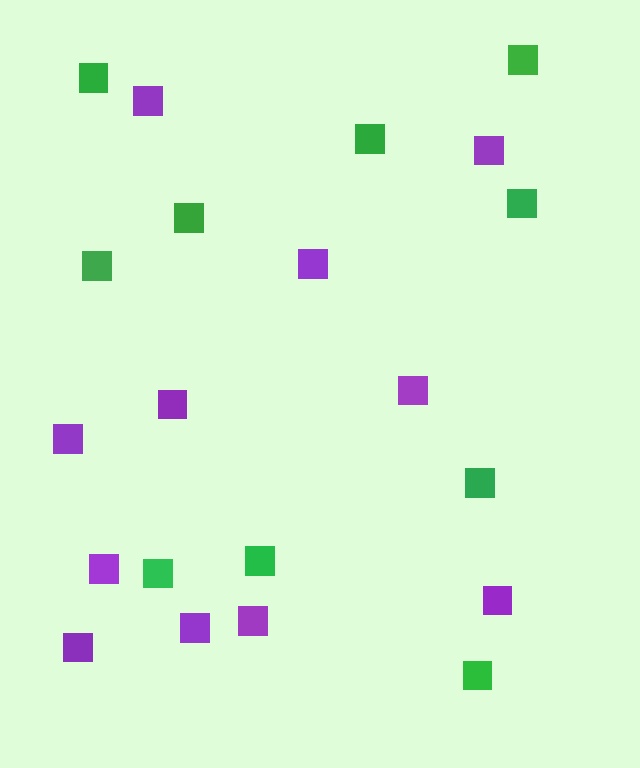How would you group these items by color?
There are 2 groups: one group of green squares (10) and one group of purple squares (11).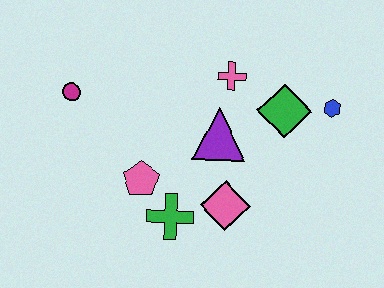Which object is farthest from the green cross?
The blue hexagon is farthest from the green cross.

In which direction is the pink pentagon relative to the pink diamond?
The pink pentagon is to the left of the pink diamond.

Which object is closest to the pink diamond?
The green cross is closest to the pink diamond.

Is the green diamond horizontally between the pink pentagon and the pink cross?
No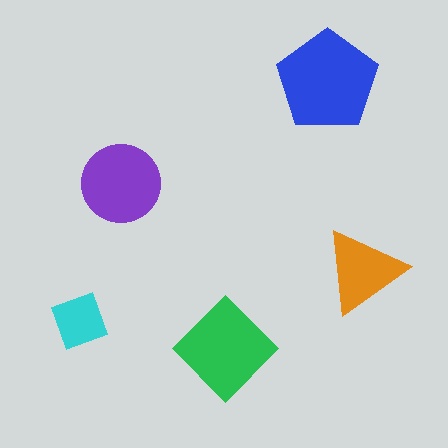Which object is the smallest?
The cyan square.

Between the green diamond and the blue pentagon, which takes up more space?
The blue pentagon.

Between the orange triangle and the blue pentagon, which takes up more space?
The blue pentagon.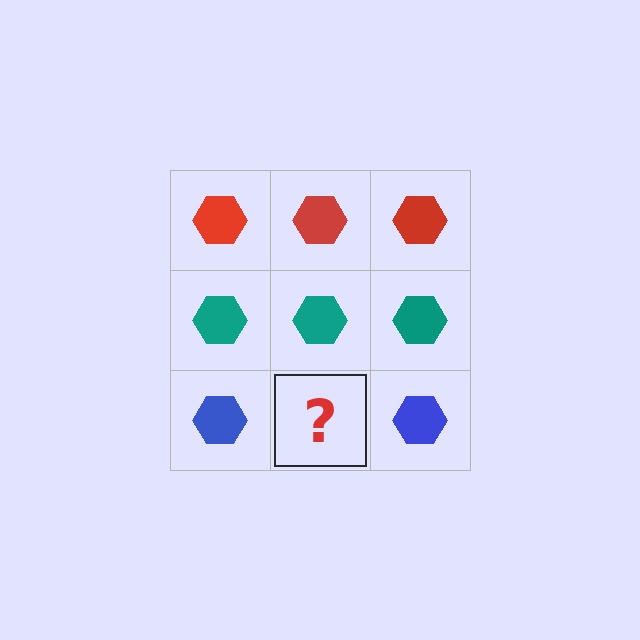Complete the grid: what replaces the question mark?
The question mark should be replaced with a blue hexagon.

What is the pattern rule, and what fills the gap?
The rule is that each row has a consistent color. The gap should be filled with a blue hexagon.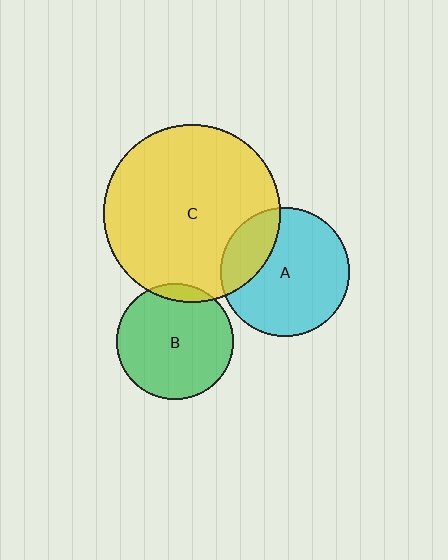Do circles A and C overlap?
Yes.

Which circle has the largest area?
Circle C (yellow).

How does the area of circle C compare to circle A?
Approximately 1.9 times.